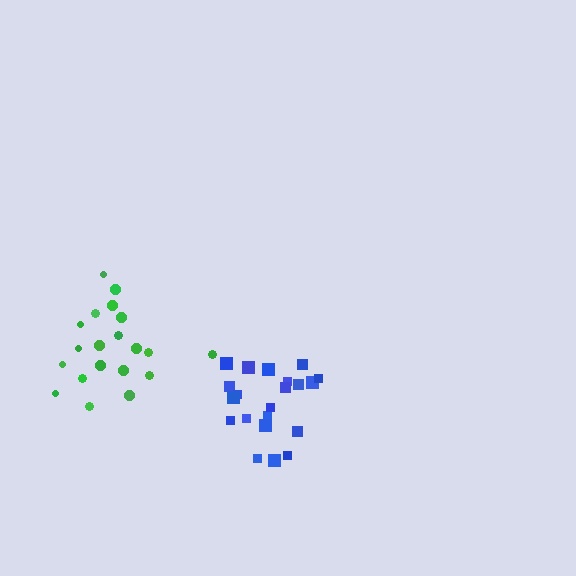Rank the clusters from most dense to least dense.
blue, green.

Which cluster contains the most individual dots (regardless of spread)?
Blue (22).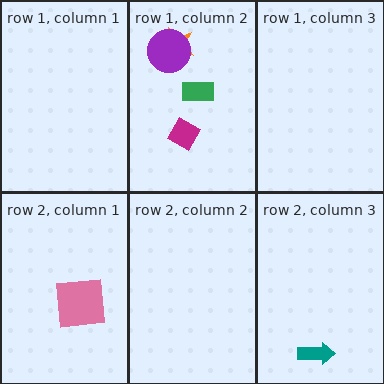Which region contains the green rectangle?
The row 1, column 2 region.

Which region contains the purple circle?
The row 1, column 2 region.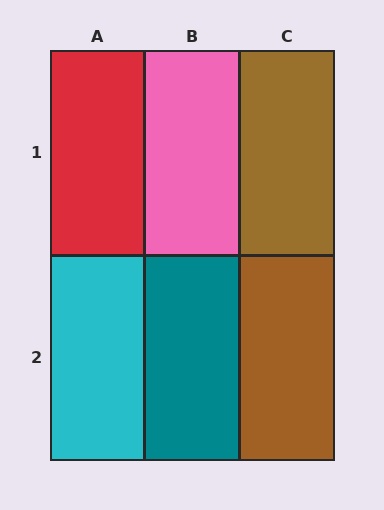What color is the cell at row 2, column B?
Teal.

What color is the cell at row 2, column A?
Cyan.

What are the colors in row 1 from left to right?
Red, pink, brown.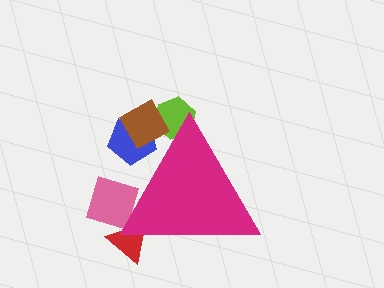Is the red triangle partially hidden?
Yes, the red triangle is partially hidden behind the magenta triangle.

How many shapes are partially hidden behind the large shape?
5 shapes are partially hidden.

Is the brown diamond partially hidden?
Yes, the brown diamond is partially hidden behind the magenta triangle.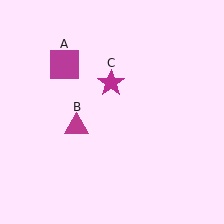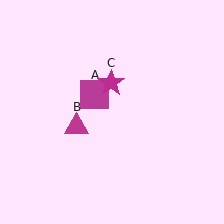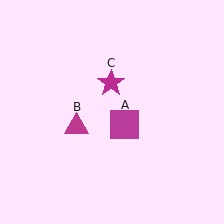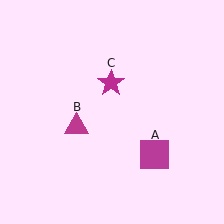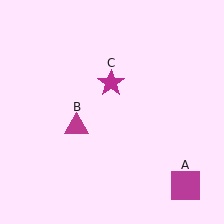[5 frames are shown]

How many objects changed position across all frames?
1 object changed position: magenta square (object A).